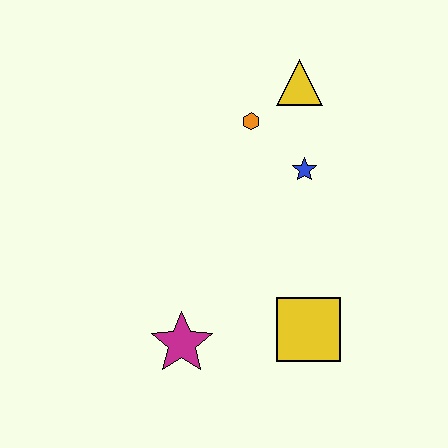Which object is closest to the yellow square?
The magenta star is closest to the yellow square.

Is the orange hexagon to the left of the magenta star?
No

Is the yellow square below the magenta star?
No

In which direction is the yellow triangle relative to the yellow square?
The yellow triangle is above the yellow square.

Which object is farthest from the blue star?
The magenta star is farthest from the blue star.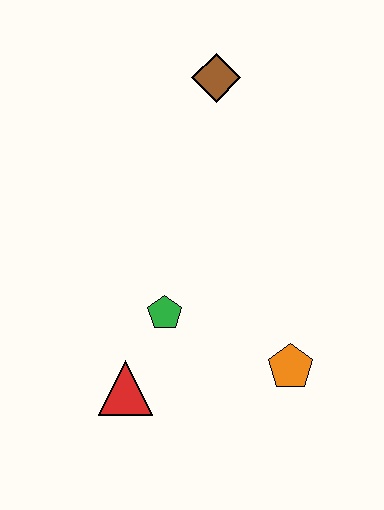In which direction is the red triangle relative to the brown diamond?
The red triangle is below the brown diamond.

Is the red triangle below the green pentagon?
Yes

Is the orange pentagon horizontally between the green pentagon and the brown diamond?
No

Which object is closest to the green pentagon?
The red triangle is closest to the green pentagon.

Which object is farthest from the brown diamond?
The red triangle is farthest from the brown diamond.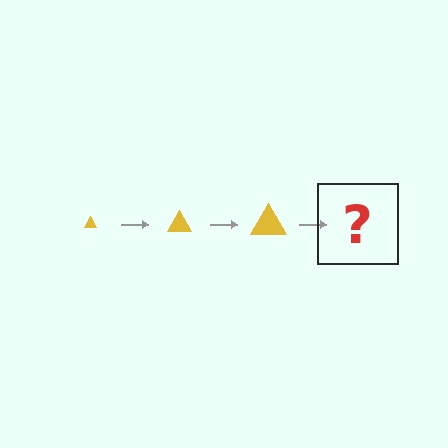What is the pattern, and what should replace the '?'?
The pattern is that the triangle gets progressively larger each step. The '?' should be a yellow triangle, larger than the previous one.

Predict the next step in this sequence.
The next step is a yellow triangle, larger than the previous one.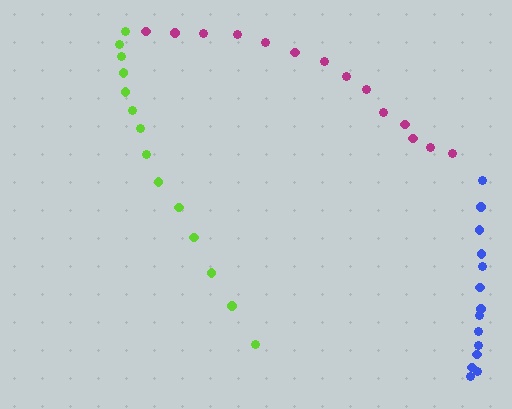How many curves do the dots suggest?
There are 3 distinct paths.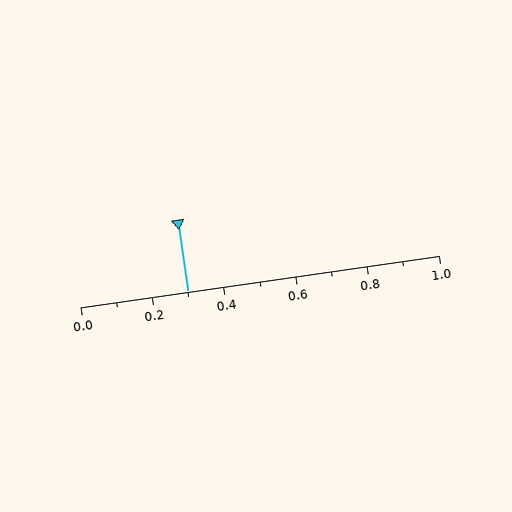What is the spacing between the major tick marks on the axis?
The major ticks are spaced 0.2 apart.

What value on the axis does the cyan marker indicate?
The marker indicates approximately 0.3.